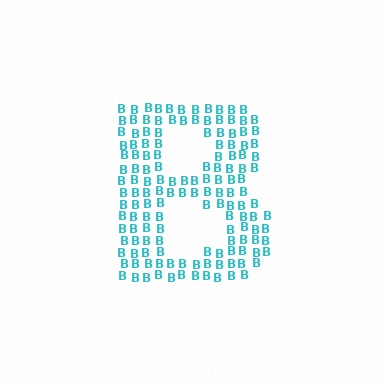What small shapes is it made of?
It is made of small letter B's.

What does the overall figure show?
The overall figure shows the letter B.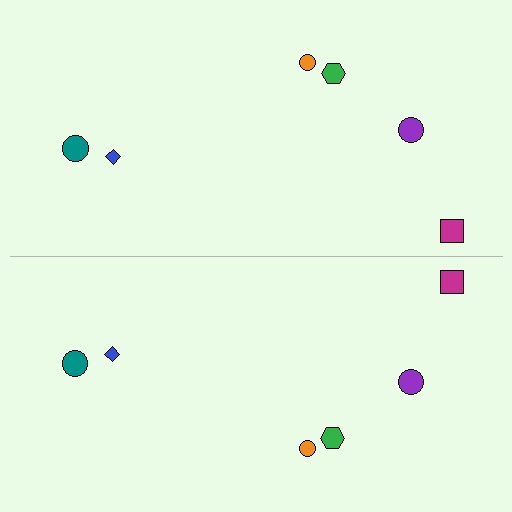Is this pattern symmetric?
Yes, this pattern has bilateral (reflection) symmetry.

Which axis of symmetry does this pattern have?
The pattern has a horizontal axis of symmetry running through the center of the image.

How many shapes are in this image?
There are 12 shapes in this image.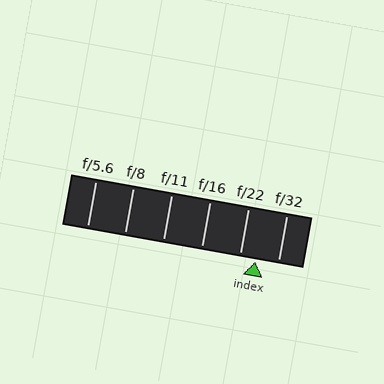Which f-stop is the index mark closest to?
The index mark is closest to f/22.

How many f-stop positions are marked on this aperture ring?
There are 6 f-stop positions marked.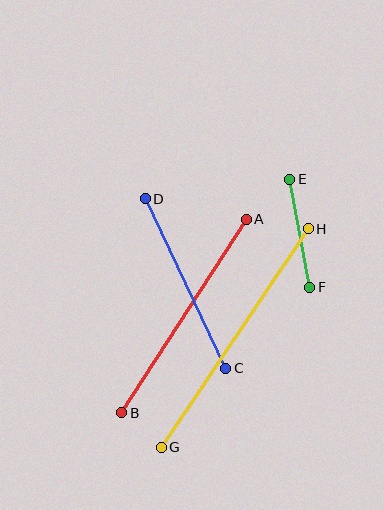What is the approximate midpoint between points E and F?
The midpoint is at approximately (300, 233) pixels.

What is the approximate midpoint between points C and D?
The midpoint is at approximately (185, 283) pixels.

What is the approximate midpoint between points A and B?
The midpoint is at approximately (184, 316) pixels.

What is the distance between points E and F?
The distance is approximately 110 pixels.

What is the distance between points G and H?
The distance is approximately 263 pixels.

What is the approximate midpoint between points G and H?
The midpoint is at approximately (235, 338) pixels.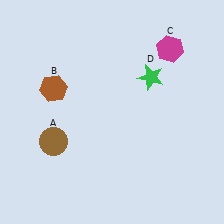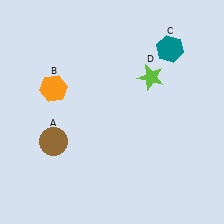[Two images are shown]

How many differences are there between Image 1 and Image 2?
There are 3 differences between the two images.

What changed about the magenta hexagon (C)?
In Image 1, C is magenta. In Image 2, it changed to teal.